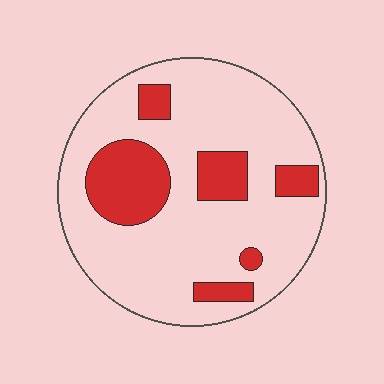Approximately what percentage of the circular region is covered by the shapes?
Approximately 20%.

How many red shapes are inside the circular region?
6.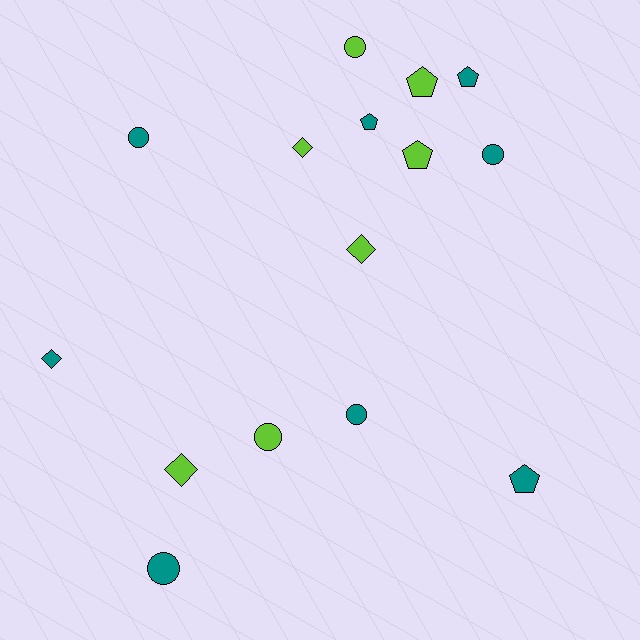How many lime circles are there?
There are 2 lime circles.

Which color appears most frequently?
Teal, with 8 objects.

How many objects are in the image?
There are 15 objects.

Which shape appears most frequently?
Circle, with 6 objects.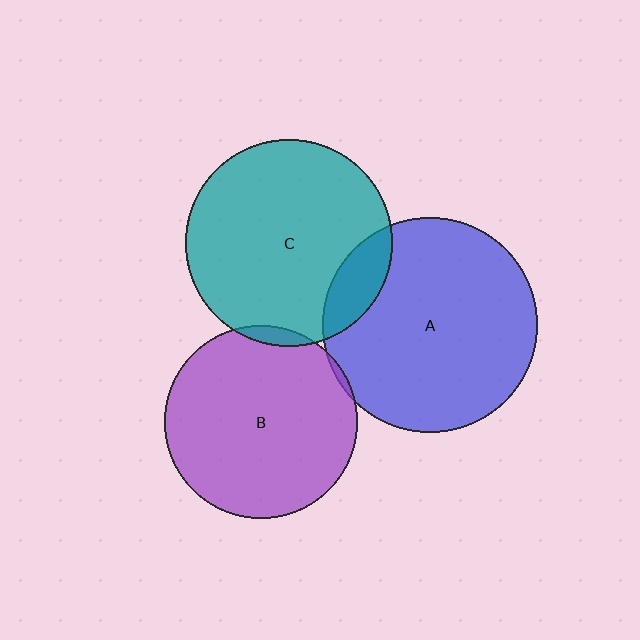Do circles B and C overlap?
Yes.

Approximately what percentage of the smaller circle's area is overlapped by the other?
Approximately 5%.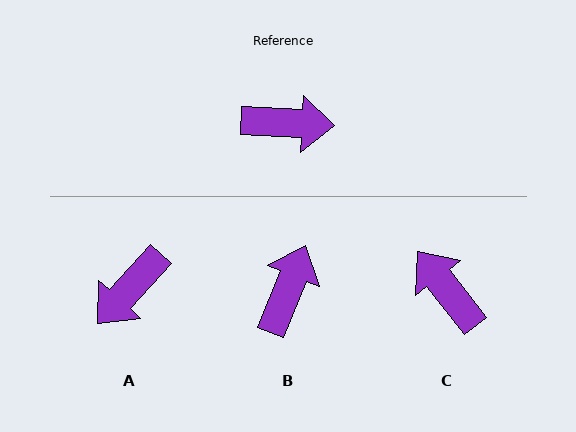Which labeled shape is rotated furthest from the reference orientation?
C, about 131 degrees away.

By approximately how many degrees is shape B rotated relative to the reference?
Approximately 71 degrees counter-clockwise.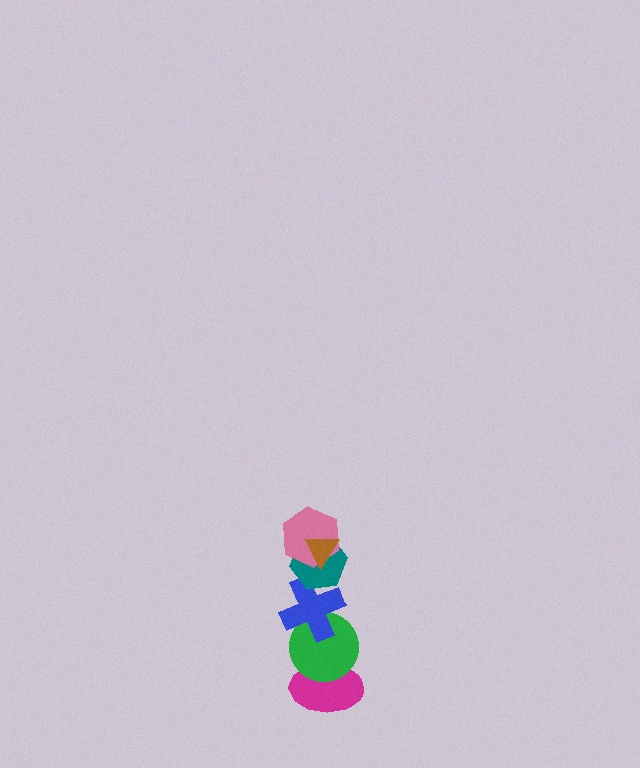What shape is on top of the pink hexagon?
The brown triangle is on top of the pink hexagon.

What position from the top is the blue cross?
The blue cross is 4th from the top.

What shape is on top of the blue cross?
The teal hexagon is on top of the blue cross.